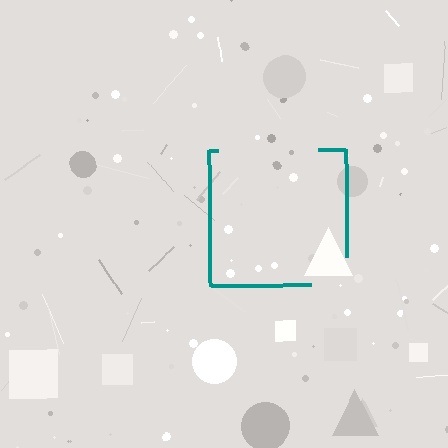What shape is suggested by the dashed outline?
The dashed outline suggests a square.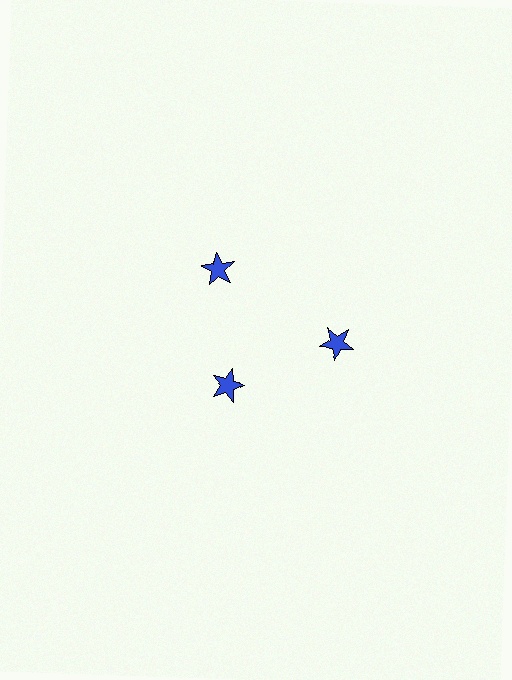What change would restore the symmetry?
The symmetry would be restored by moving it outward, back onto the ring so that all 3 stars sit at equal angles and equal distance from the center.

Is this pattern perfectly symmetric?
No. The 3 blue stars are arranged in a ring, but one element near the 7 o'clock position is pulled inward toward the center, breaking the 3-fold rotational symmetry.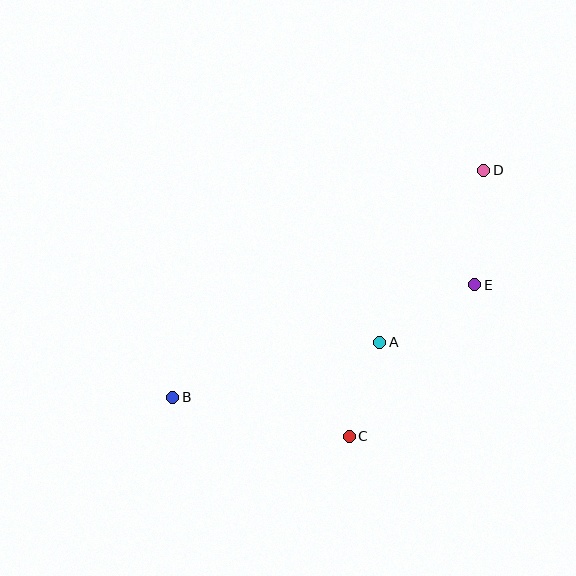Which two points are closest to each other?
Points A and C are closest to each other.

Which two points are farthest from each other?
Points B and D are farthest from each other.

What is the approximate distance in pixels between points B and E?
The distance between B and E is approximately 322 pixels.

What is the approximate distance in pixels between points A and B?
The distance between A and B is approximately 214 pixels.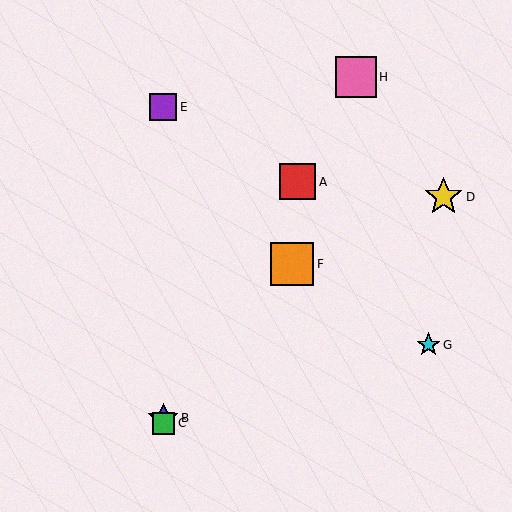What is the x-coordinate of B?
Object B is at x≈163.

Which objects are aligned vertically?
Objects B, C, E are aligned vertically.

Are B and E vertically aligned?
Yes, both are at x≈163.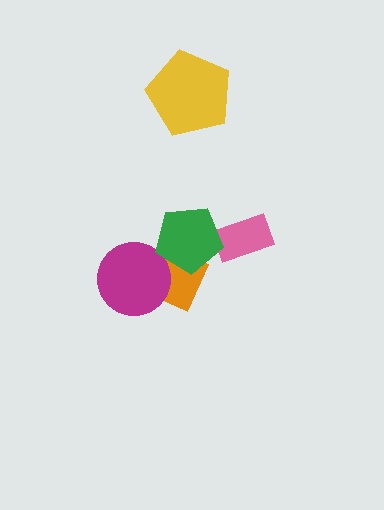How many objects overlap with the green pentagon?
2 objects overlap with the green pentagon.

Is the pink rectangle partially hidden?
Yes, it is partially covered by another shape.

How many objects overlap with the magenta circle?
1 object overlaps with the magenta circle.